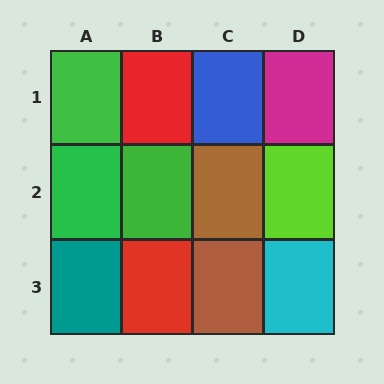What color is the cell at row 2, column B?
Green.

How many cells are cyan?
1 cell is cyan.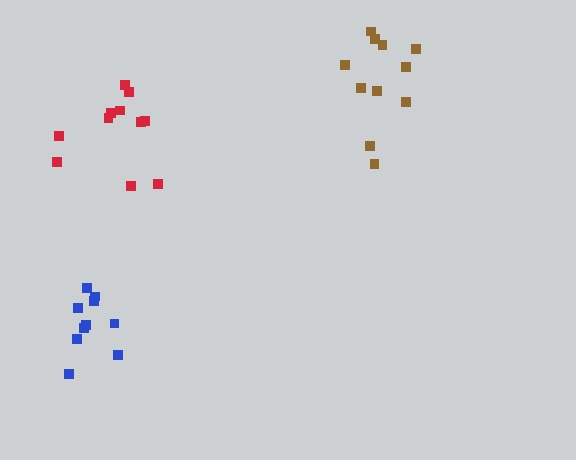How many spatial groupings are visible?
There are 3 spatial groupings.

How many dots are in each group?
Group 1: 11 dots, Group 2: 11 dots, Group 3: 10 dots (32 total).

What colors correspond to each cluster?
The clusters are colored: red, brown, blue.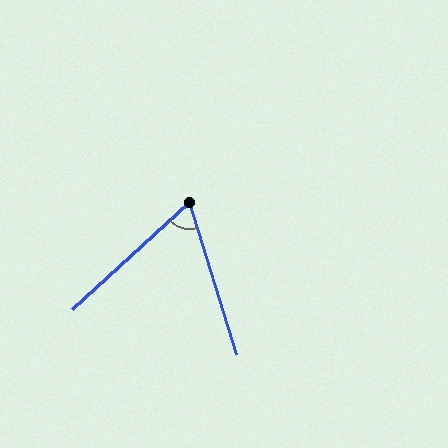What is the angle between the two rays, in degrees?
Approximately 65 degrees.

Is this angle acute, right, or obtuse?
It is acute.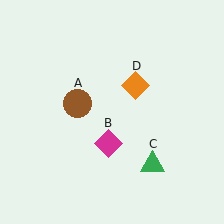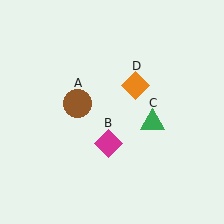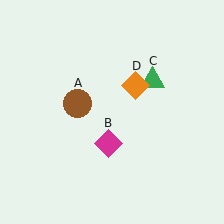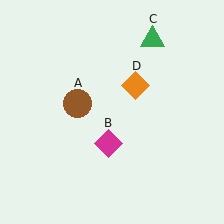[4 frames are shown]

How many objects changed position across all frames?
1 object changed position: green triangle (object C).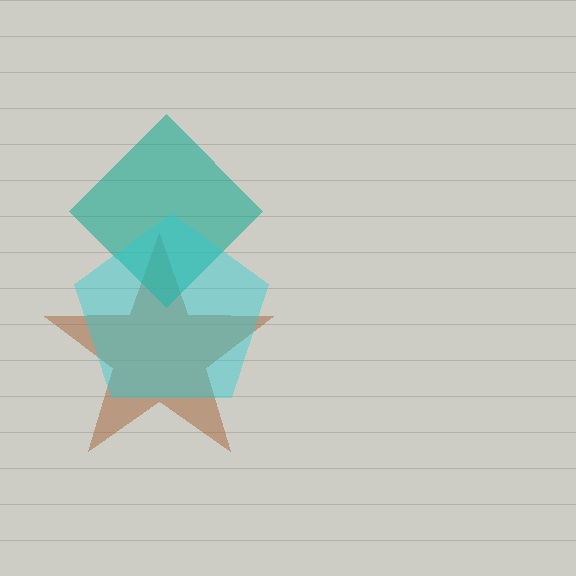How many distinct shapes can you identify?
There are 3 distinct shapes: a brown star, a teal diamond, a cyan pentagon.